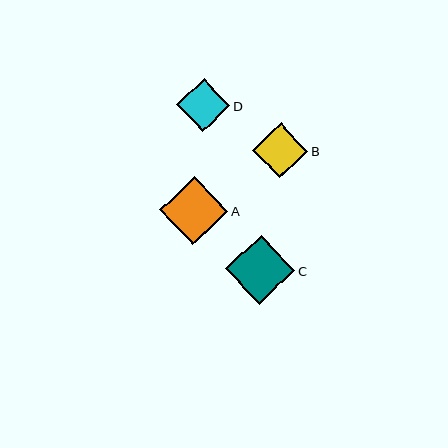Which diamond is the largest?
Diamond C is the largest with a size of approximately 69 pixels.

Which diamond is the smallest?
Diamond D is the smallest with a size of approximately 53 pixels.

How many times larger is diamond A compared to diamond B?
Diamond A is approximately 1.2 times the size of diamond B.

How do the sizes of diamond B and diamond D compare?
Diamond B and diamond D are approximately the same size.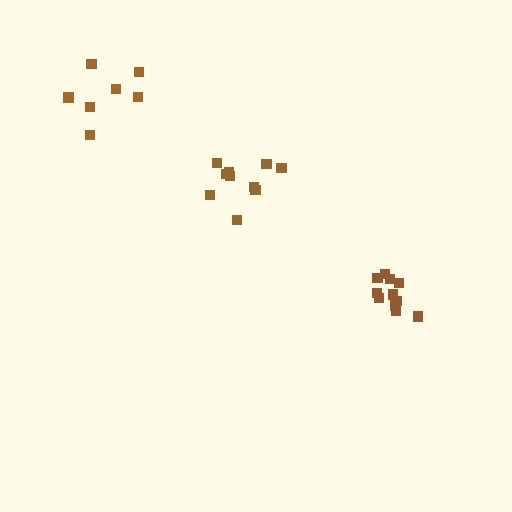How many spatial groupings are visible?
There are 3 spatial groupings.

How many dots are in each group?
Group 1: 7 dots, Group 2: 11 dots, Group 3: 10 dots (28 total).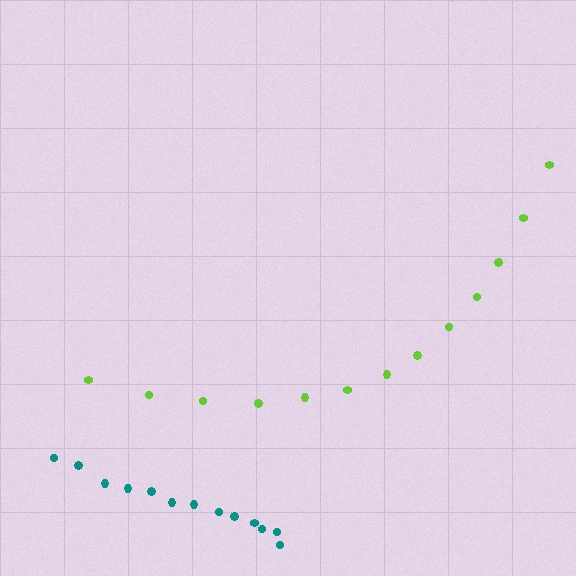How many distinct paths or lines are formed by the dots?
There are 2 distinct paths.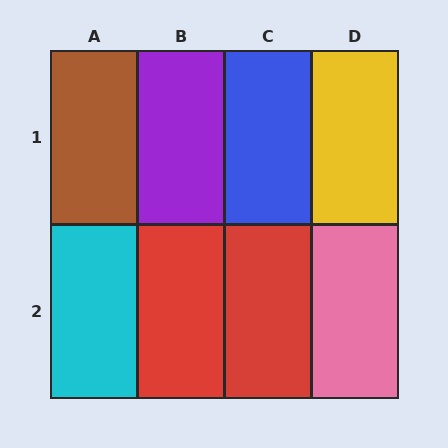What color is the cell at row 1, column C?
Blue.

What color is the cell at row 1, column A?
Brown.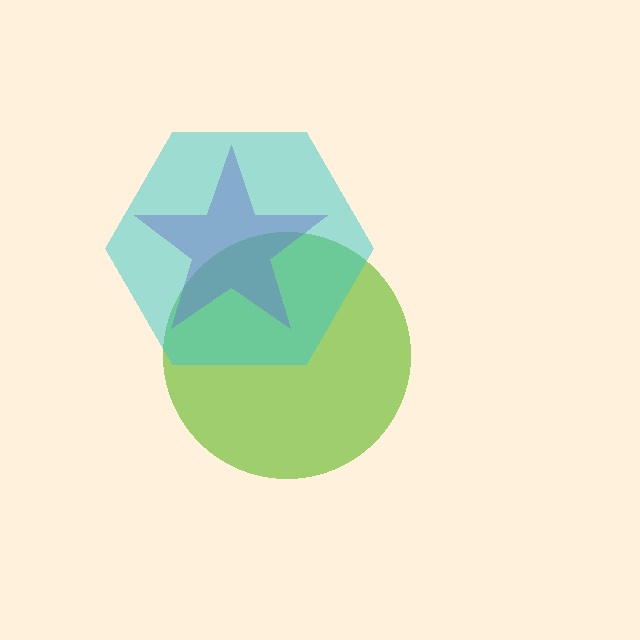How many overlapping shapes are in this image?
There are 3 overlapping shapes in the image.